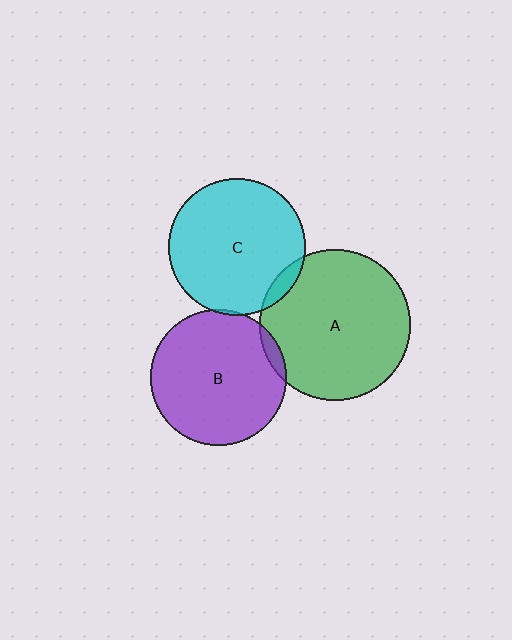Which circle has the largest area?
Circle A (green).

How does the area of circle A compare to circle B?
Approximately 1.2 times.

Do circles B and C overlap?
Yes.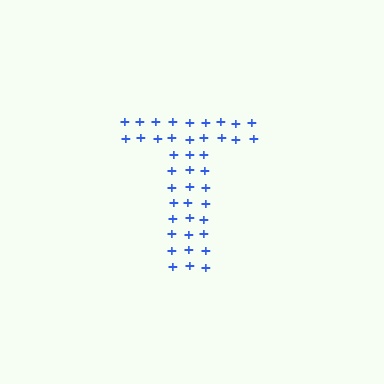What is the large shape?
The large shape is the letter T.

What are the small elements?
The small elements are plus signs.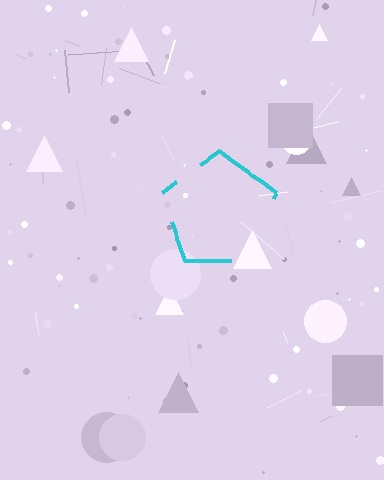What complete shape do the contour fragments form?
The contour fragments form a pentagon.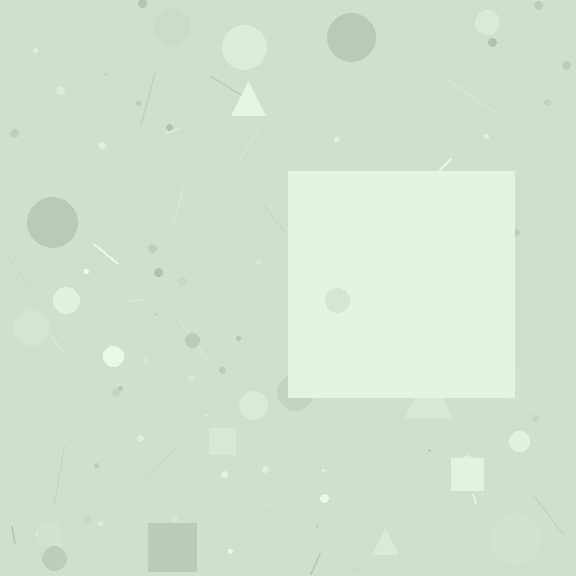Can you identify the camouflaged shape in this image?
The camouflaged shape is a square.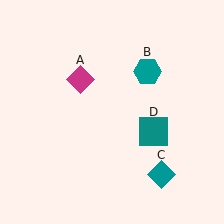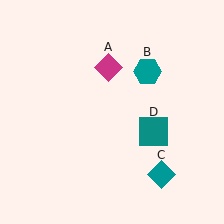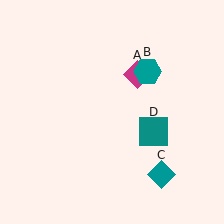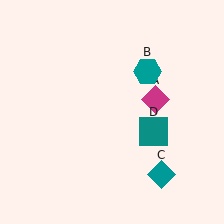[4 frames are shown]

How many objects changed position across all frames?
1 object changed position: magenta diamond (object A).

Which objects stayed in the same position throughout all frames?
Teal hexagon (object B) and teal diamond (object C) and teal square (object D) remained stationary.